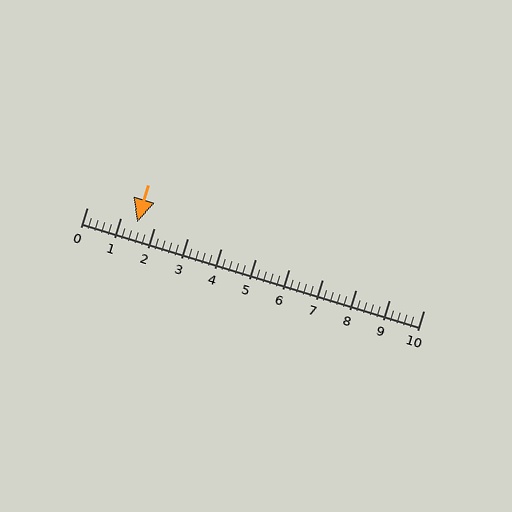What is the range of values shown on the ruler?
The ruler shows values from 0 to 10.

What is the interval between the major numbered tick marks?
The major tick marks are spaced 1 units apart.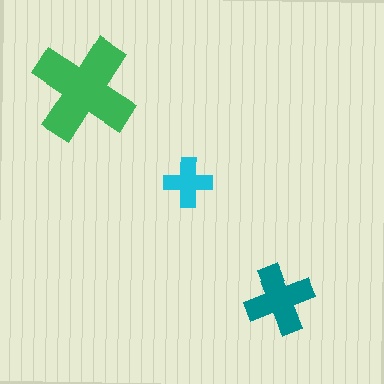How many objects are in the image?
There are 3 objects in the image.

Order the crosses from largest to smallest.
the green one, the teal one, the cyan one.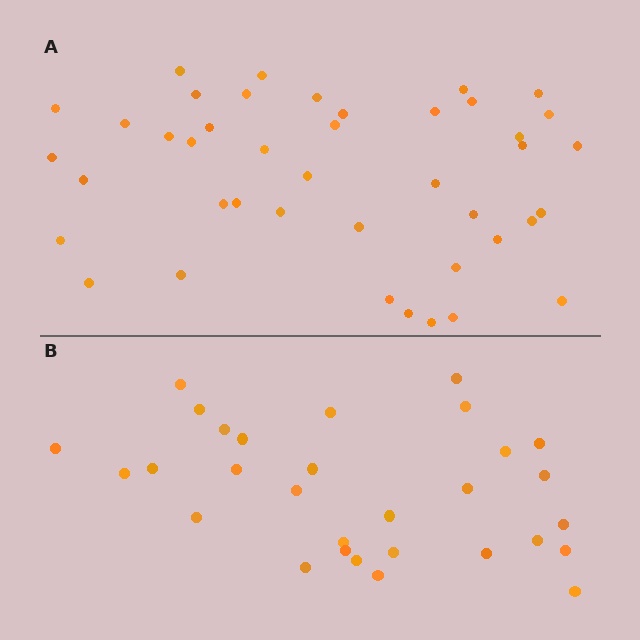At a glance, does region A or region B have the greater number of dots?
Region A (the top region) has more dots.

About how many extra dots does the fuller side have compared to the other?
Region A has roughly 12 or so more dots than region B.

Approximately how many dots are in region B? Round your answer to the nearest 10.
About 30 dots.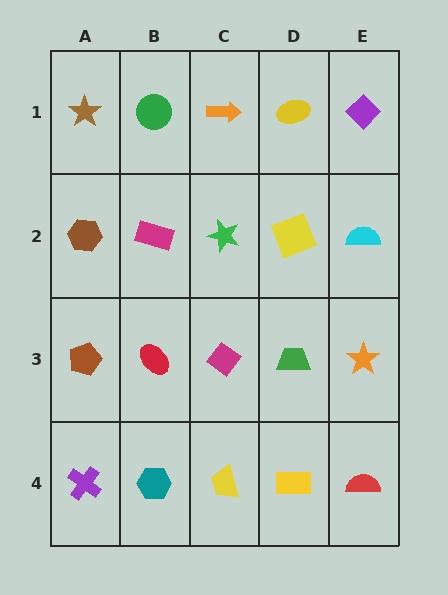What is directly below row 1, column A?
A brown hexagon.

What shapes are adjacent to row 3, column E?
A cyan semicircle (row 2, column E), a red semicircle (row 4, column E), a green trapezoid (row 3, column D).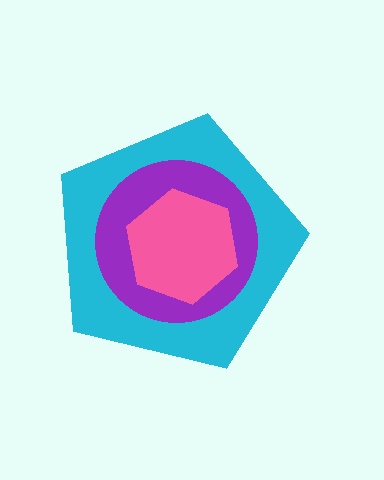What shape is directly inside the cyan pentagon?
The purple circle.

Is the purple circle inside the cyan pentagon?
Yes.